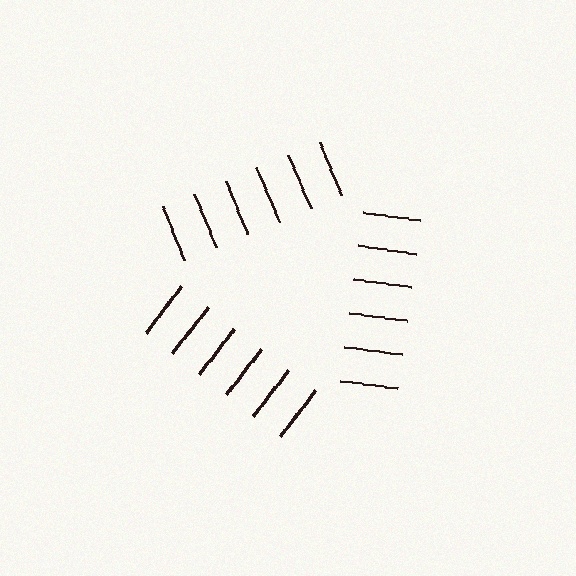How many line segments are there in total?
18 — 6 along each of the 3 edges.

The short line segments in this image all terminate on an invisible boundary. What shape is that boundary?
An illusory triangle — the line segments terminate on its edges but no continuous stroke is drawn.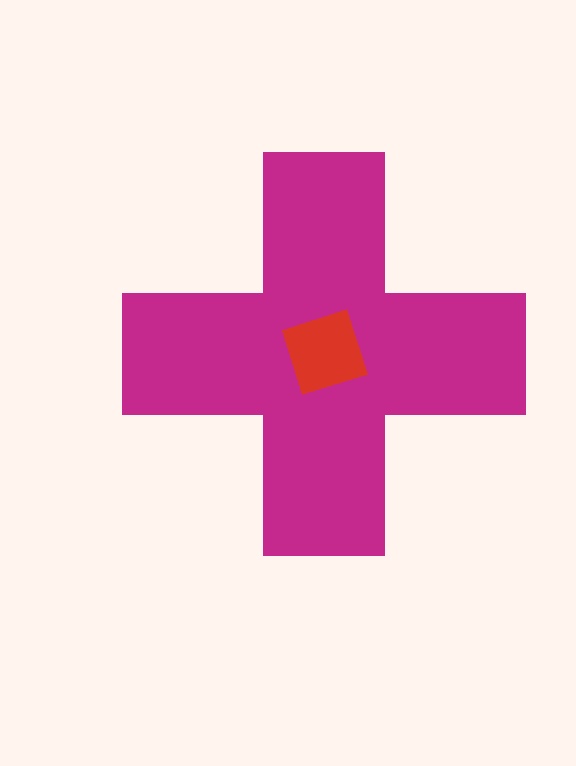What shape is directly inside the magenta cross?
The red square.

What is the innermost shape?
The red square.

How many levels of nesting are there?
2.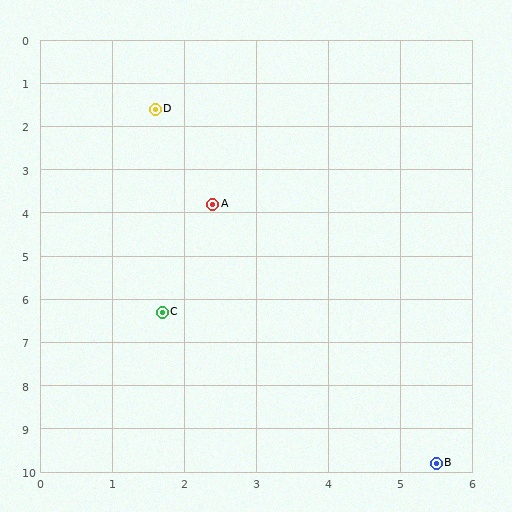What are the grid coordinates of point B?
Point B is at approximately (5.5, 9.8).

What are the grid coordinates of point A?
Point A is at approximately (2.4, 3.8).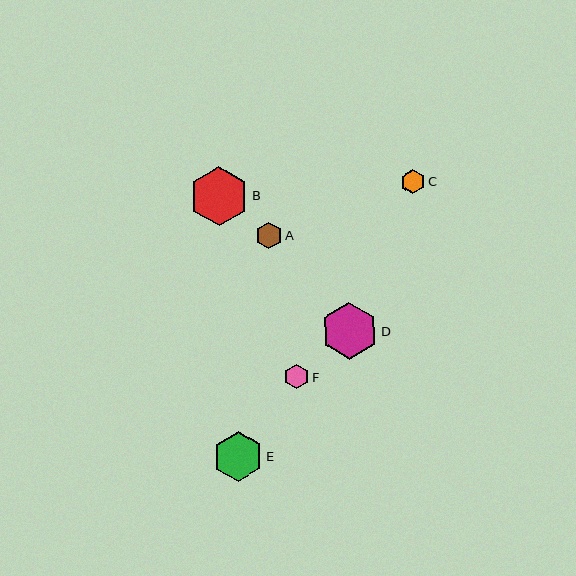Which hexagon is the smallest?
Hexagon C is the smallest with a size of approximately 24 pixels.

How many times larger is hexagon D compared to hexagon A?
Hexagon D is approximately 2.1 times the size of hexagon A.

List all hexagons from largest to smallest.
From largest to smallest: B, D, E, A, F, C.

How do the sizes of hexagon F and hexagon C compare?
Hexagon F and hexagon C are approximately the same size.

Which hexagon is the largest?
Hexagon B is the largest with a size of approximately 59 pixels.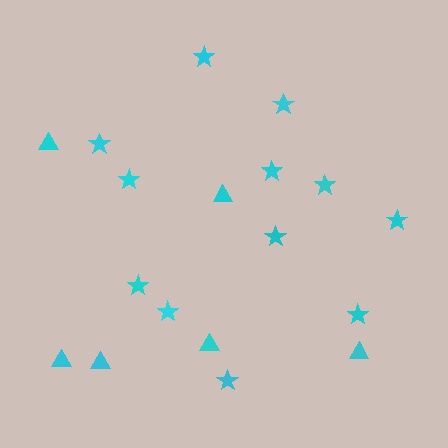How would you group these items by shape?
There are 2 groups: one group of stars (12) and one group of triangles (6).